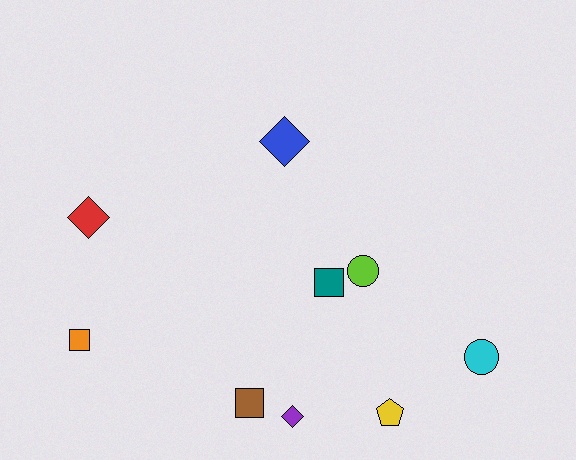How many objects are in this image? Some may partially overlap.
There are 9 objects.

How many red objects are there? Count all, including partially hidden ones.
There is 1 red object.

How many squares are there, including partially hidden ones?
There are 3 squares.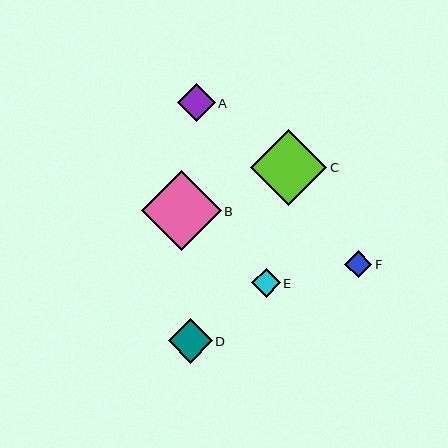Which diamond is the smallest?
Diamond F is the smallest with a size of approximately 27 pixels.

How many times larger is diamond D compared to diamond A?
Diamond D is approximately 1.2 times the size of diamond A.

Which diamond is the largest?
Diamond B is the largest with a size of approximately 80 pixels.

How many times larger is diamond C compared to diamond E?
Diamond C is approximately 2.7 times the size of diamond E.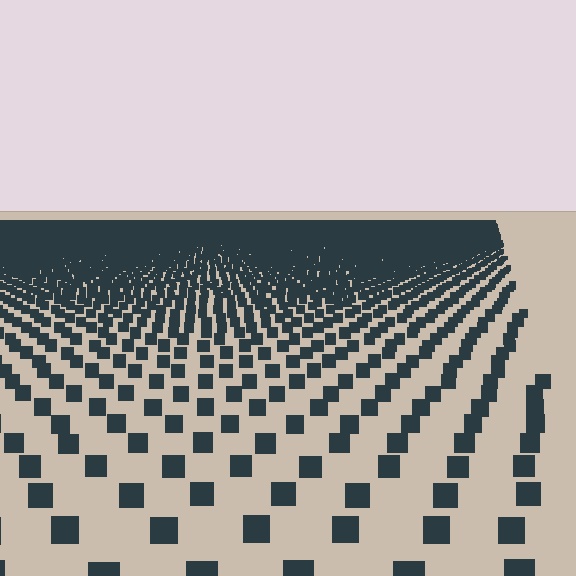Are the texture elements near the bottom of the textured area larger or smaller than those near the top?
Larger. Near the bottom, elements are closer to the viewer and appear at a bigger on-screen size.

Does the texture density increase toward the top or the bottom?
Density increases toward the top.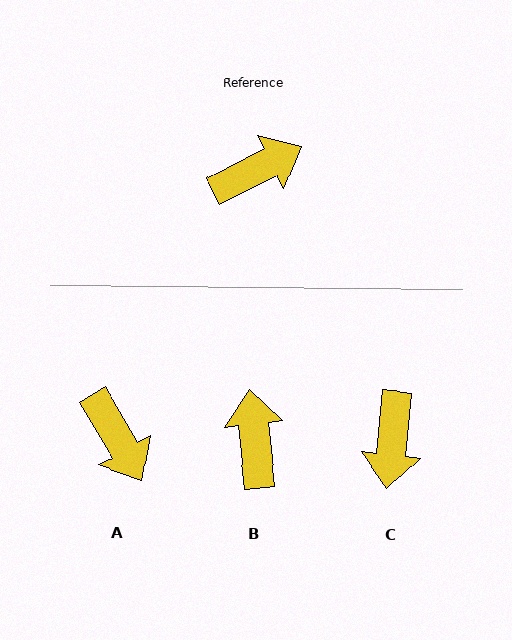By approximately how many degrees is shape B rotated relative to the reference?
Approximately 69 degrees counter-clockwise.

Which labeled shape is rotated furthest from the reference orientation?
C, about 123 degrees away.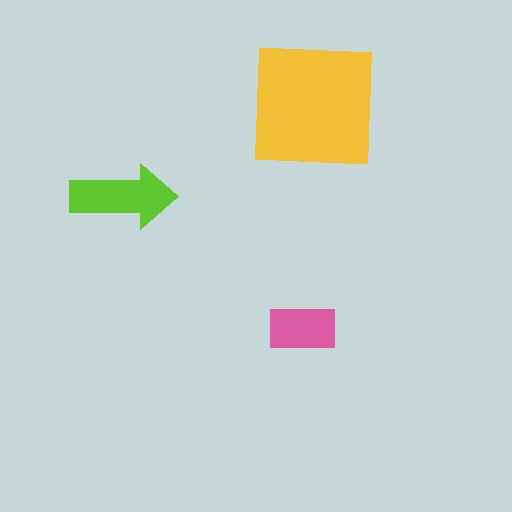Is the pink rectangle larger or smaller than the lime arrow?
Smaller.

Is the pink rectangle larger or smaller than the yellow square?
Smaller.